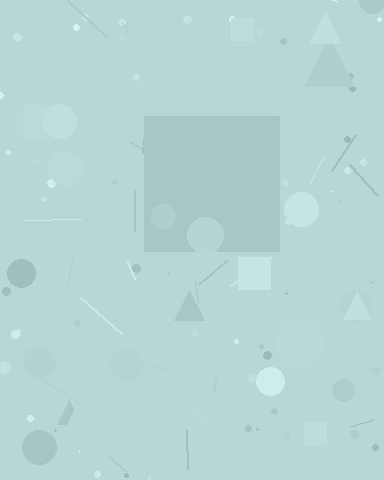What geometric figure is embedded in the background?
A square is embedded in the background.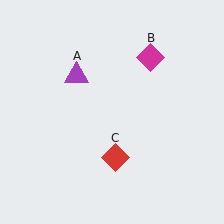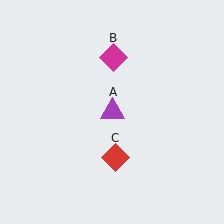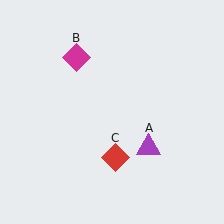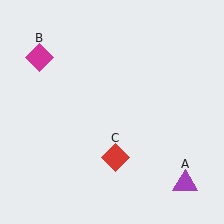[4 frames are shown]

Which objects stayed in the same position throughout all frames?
Red diamond (object C) remained stationary.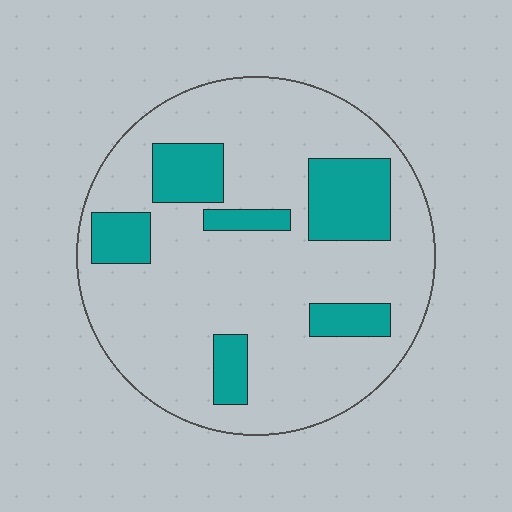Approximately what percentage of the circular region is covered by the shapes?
Approximately 20%.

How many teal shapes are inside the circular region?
6.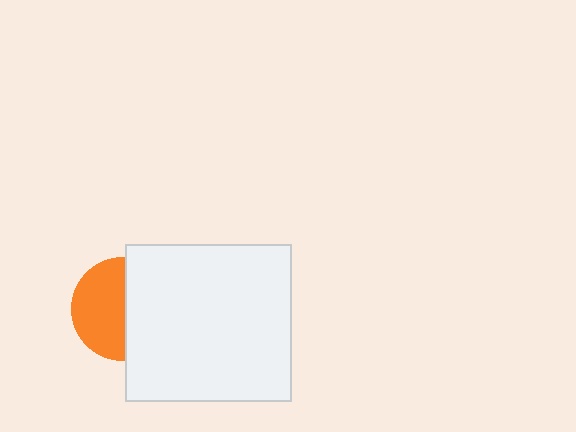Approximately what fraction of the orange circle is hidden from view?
Roughly 47% of the orange circle is hidden behind the white rectangle.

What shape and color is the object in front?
The object in front is a white rectangle.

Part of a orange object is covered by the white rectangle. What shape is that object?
It is a circle.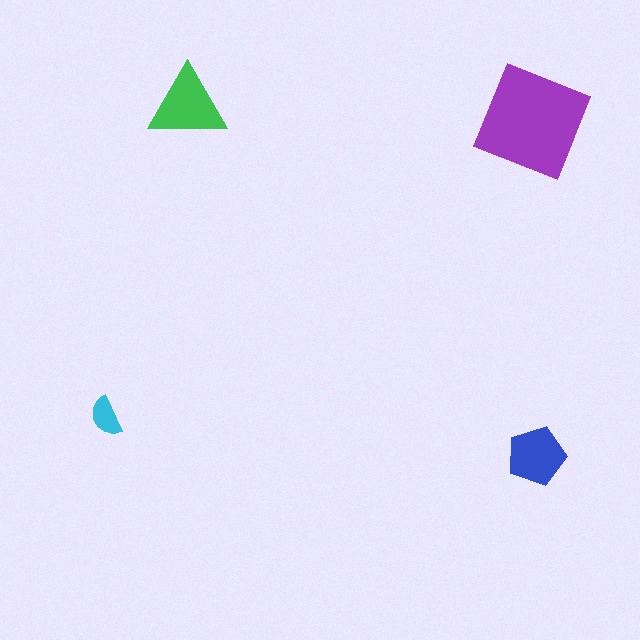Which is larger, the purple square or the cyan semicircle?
The purple square.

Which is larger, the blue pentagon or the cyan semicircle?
The blue pentagon.